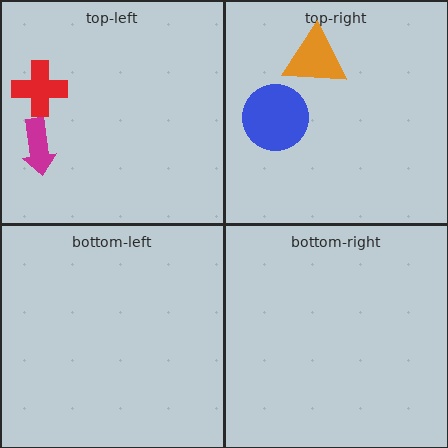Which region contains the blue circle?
The top-right region.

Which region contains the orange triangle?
The top-right region.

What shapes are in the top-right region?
The blue circle, the orange triangle.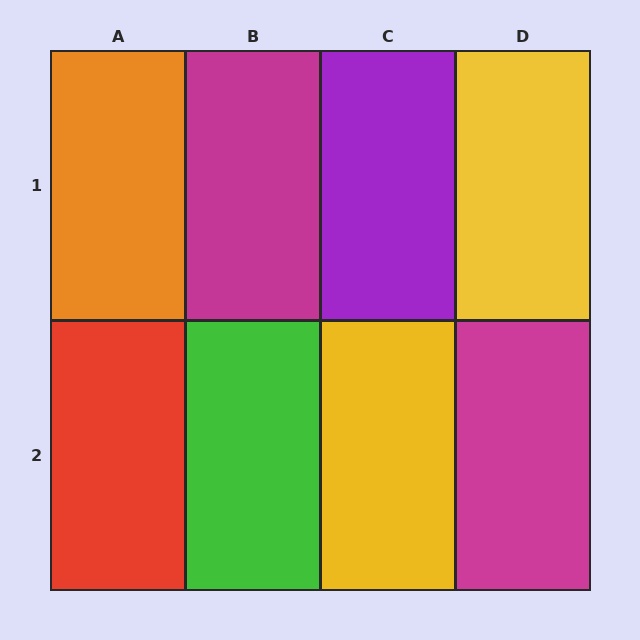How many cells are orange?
1 cell is orange.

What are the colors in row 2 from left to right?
Red, green, yellow, magenta.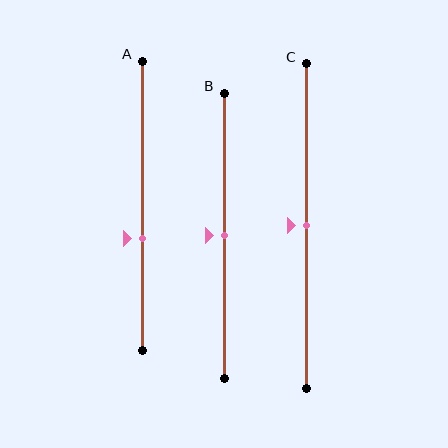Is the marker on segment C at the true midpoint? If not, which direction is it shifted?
Yes, the marker on segment C is at the true midpoint.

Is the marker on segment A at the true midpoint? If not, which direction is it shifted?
No, the marker on segment A is shifted downward by about 11% of the segment length.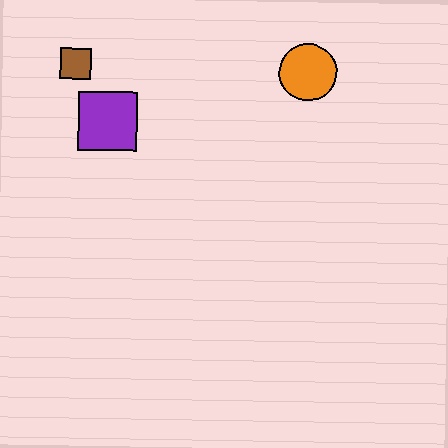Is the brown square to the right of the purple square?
No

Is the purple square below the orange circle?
Yes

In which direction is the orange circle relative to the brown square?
The orange circle is to the right of the brown square.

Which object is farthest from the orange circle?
The brown square is farthest from the orange circle.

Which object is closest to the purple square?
The brown square is closest to the purple square.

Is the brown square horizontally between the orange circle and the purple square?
No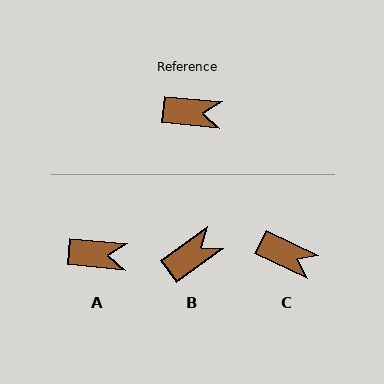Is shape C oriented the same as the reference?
No, it is off by about 21 degrees.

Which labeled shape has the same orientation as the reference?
A.